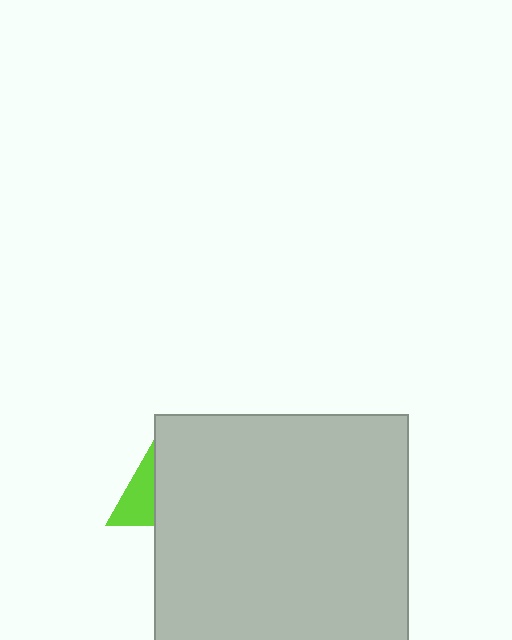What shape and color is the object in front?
The object in front is a light gray rectangle.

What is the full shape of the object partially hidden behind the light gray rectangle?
The partially hidden object is a lime triangle.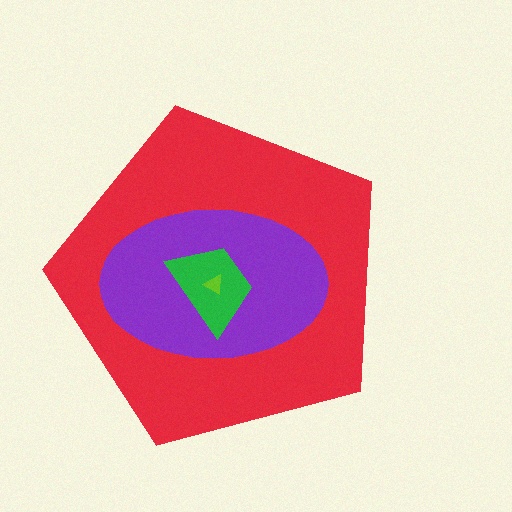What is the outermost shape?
The red pentagon.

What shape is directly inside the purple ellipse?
The green trapezoid.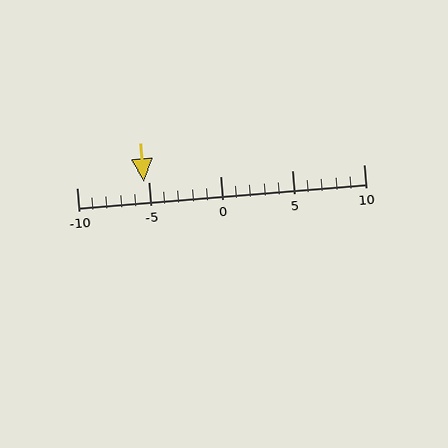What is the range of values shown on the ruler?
The ruler shows values from -10 to 10.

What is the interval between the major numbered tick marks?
The major tick marks are spaced 5 units apart.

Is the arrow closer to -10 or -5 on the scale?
The arrow is closer to -5.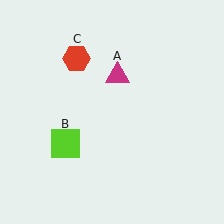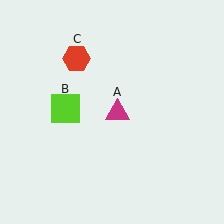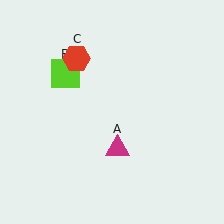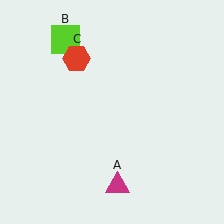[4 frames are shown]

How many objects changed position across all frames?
2 objects changed position: magenta triangle (object A), lime square (object B).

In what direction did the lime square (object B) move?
The lime square (object B) moved up.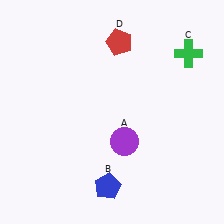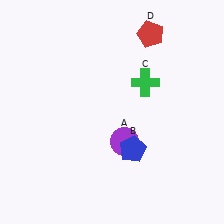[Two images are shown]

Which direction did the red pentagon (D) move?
The red pentagon (D) moved right.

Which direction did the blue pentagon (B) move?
The blue pentagon (B) moved up.